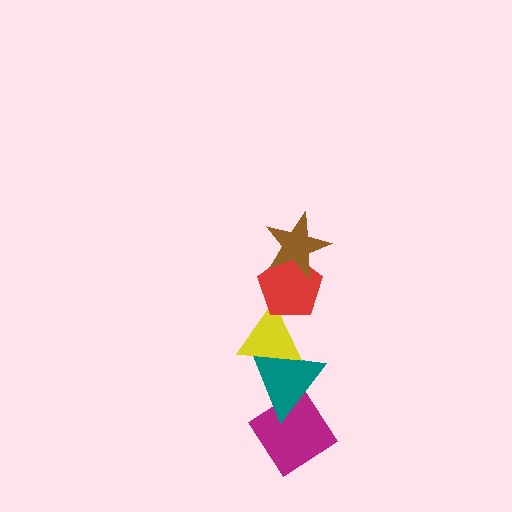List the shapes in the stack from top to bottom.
From top to bottom: the brown star, the red pentagon, the yellow triangle, the teal triangle, the magenta diamond.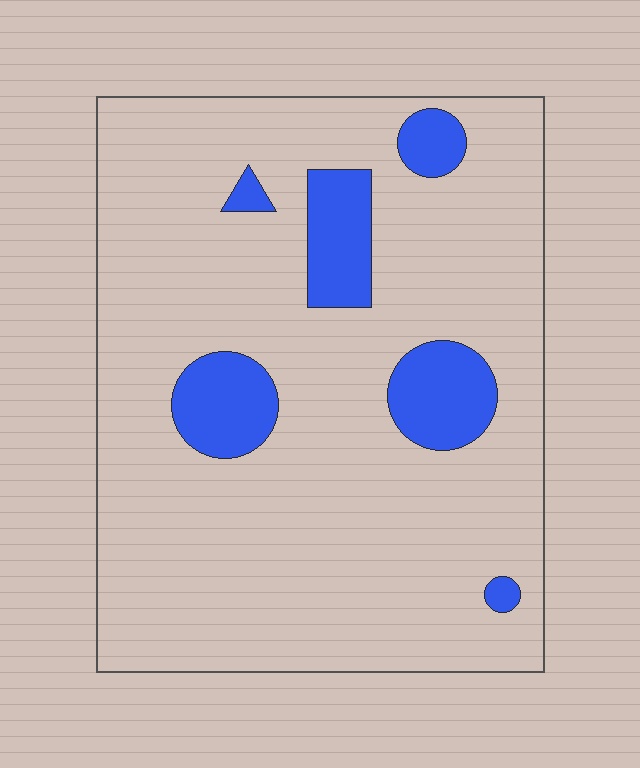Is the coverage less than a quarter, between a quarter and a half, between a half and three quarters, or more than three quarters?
Less than a quarter.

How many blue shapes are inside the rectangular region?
6.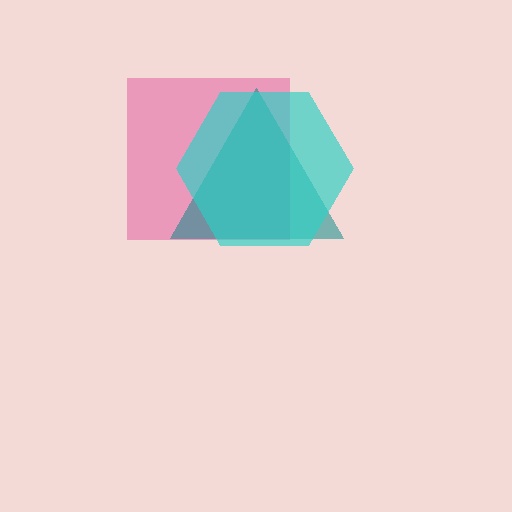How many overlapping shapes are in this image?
There are 3 overlapping shapes in the image.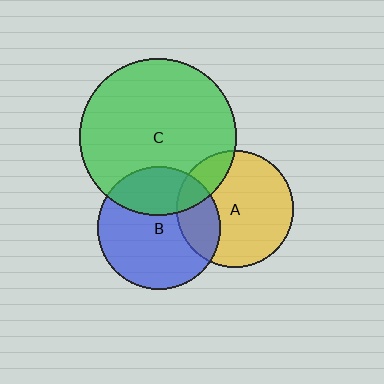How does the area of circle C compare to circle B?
Approximately 1.6 times.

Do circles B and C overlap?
Yes.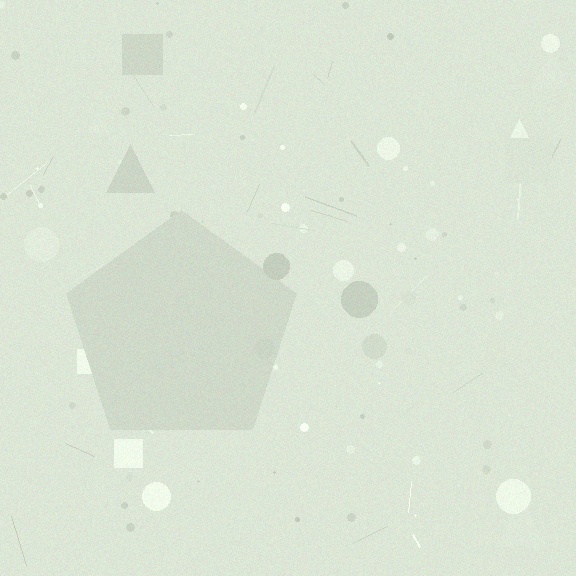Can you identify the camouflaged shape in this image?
The camouflaged shape is a pentagon.